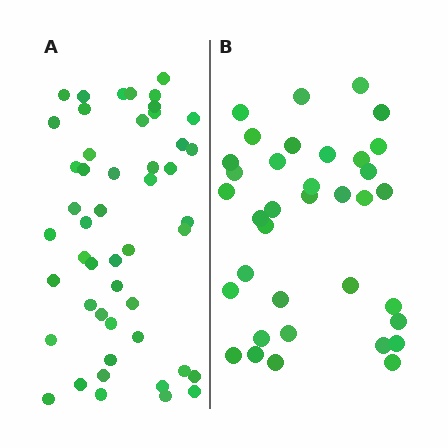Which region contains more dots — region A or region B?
Region A (the left region) has more dots.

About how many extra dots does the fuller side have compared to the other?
Region A has approximately 15 more dots than region B.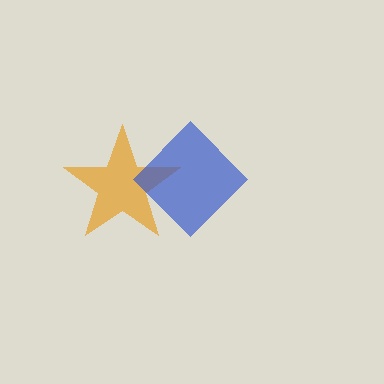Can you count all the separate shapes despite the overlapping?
Yes, there are 2 separate shapes.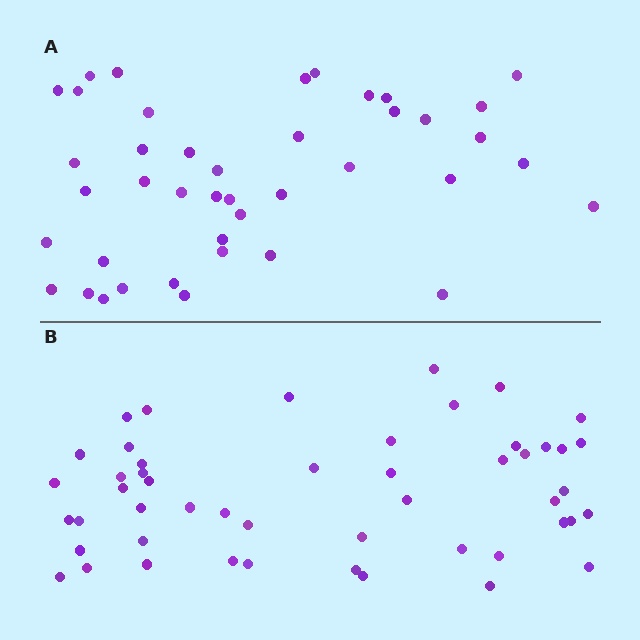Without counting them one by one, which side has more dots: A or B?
Region B (the bottom region) has more dots.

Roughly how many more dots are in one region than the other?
Region B has roughly 8 or so more dots than region A.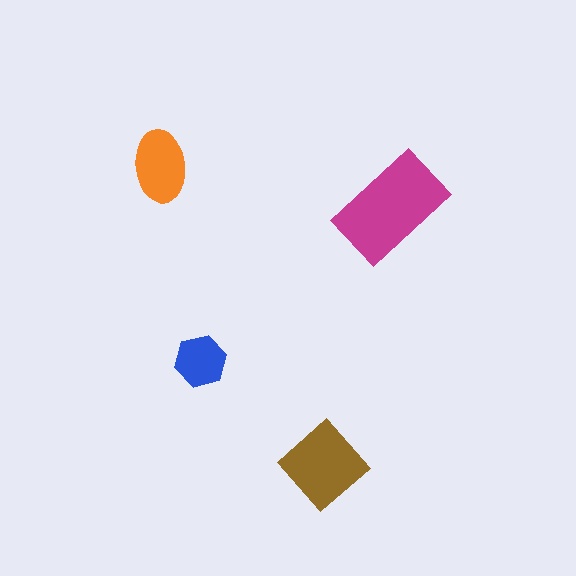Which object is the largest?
The magenta rectangle.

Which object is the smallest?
The blue hexagon.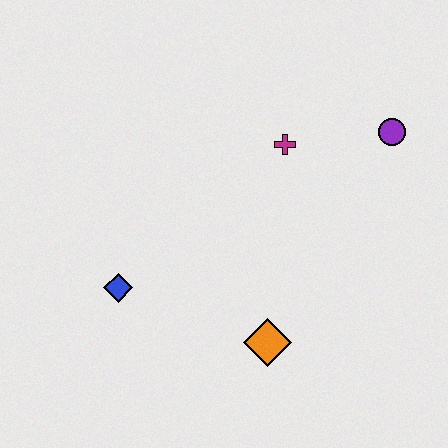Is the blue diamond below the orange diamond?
No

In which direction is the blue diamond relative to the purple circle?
The blue diamond is to the left of the purple circle.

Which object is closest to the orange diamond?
The blue diamond is closest to the orange diamond.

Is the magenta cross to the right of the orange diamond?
Yes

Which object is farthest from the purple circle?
The blue diamond is farthest from the purple circle.